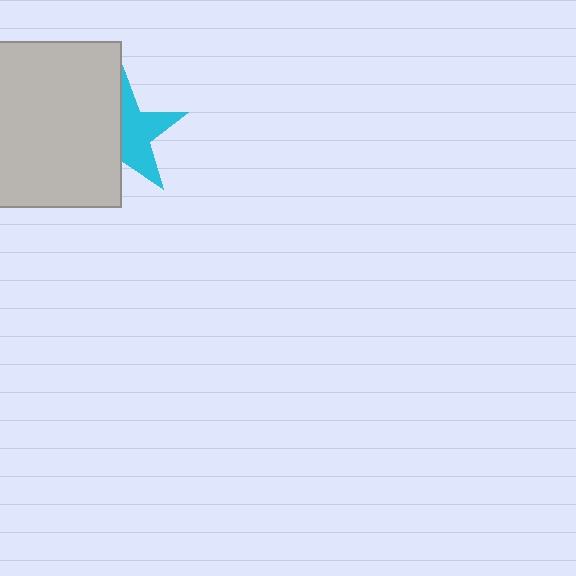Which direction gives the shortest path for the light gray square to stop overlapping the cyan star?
Moving left gives the shortest separation.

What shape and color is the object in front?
The object in front is a light gray square.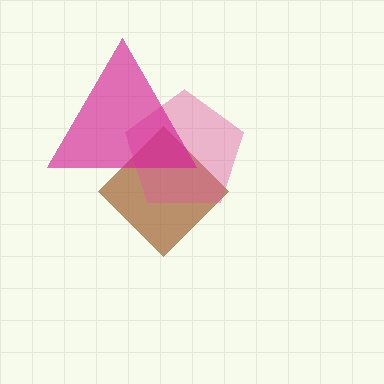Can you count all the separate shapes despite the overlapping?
Yes, there are 3 separate shapes.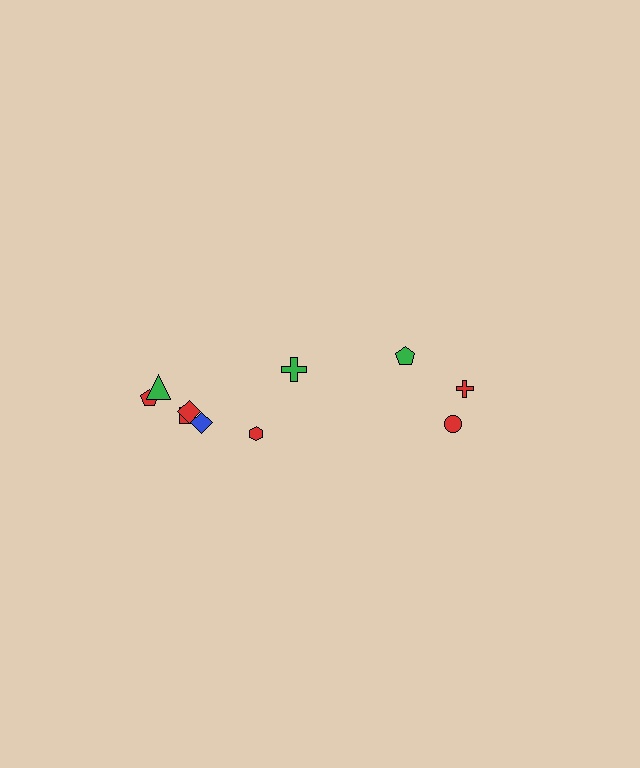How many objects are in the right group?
There are 3 objects.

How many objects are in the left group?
There are 7 objects.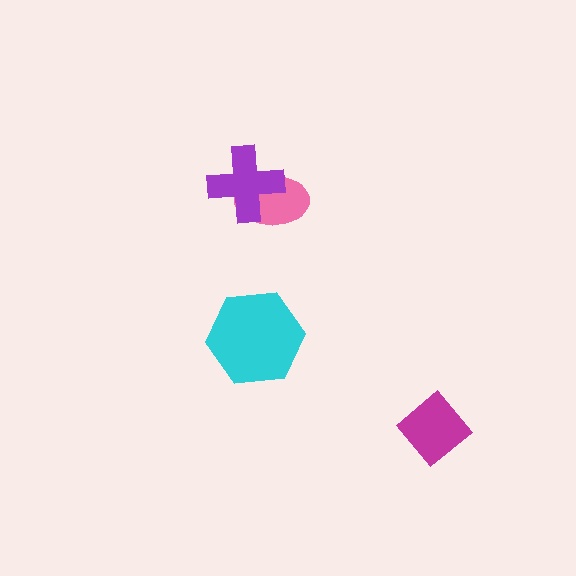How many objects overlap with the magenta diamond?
0 objects overlap with the magenta diamond.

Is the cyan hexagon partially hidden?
No, no other shape covers it.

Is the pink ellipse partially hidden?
Yes, it is partially covered by another shape.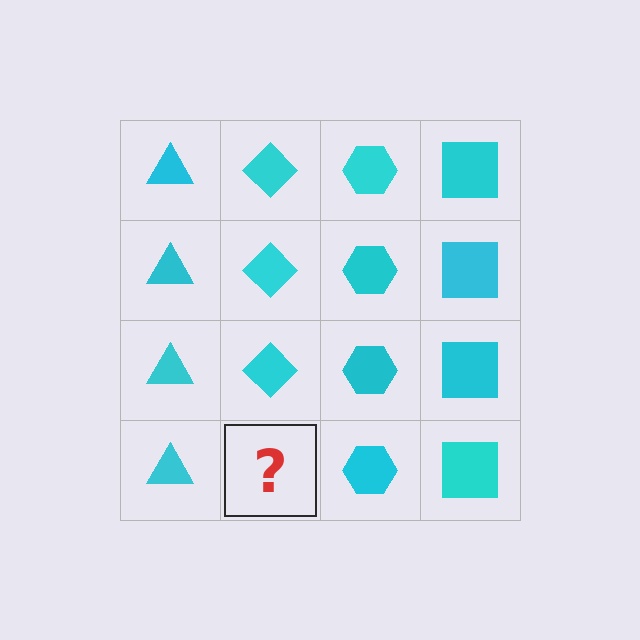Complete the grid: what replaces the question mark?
The question mark should be replaced with a cyan diamond.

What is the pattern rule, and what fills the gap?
The rule is that each column has a consistent shape. The gap should be filled with a cyan diamond.